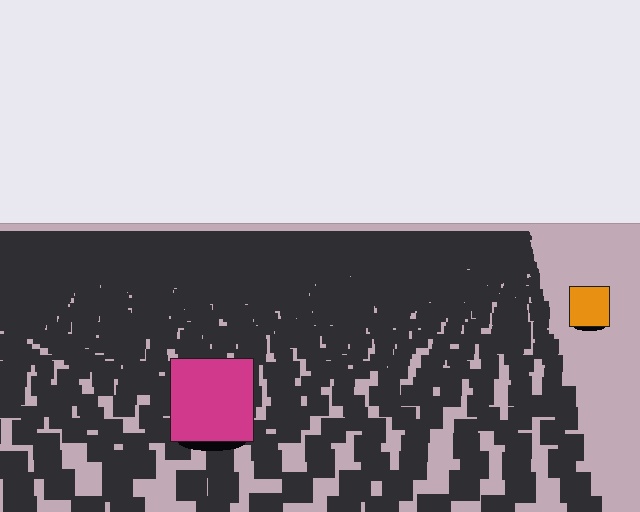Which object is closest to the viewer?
The magenta square is closest. The texture marks near it are larger and more spread out.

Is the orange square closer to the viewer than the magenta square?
No. The magenta square is closer — you can tell from the texture gradient: the ground texture is coarser near it.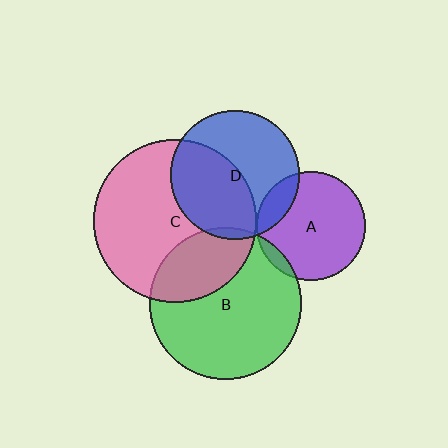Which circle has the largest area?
Circle C (pink).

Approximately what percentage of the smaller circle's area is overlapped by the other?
Approximately 15%.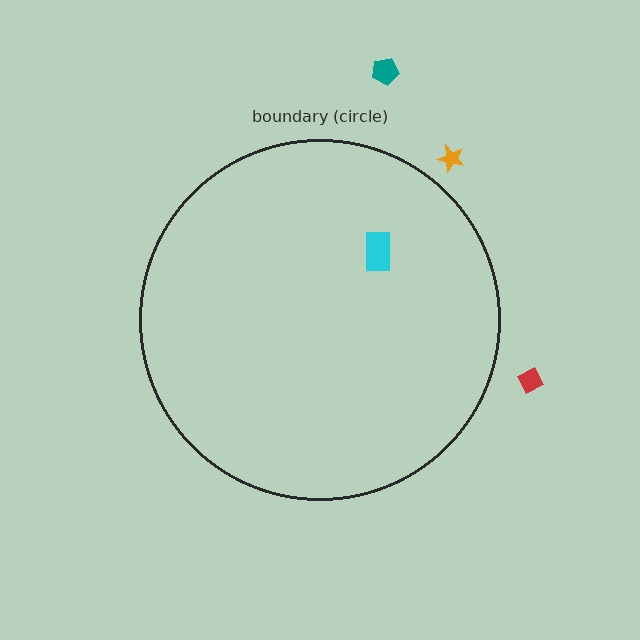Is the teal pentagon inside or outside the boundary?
Outside.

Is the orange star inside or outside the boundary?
Outside.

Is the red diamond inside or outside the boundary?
Outside.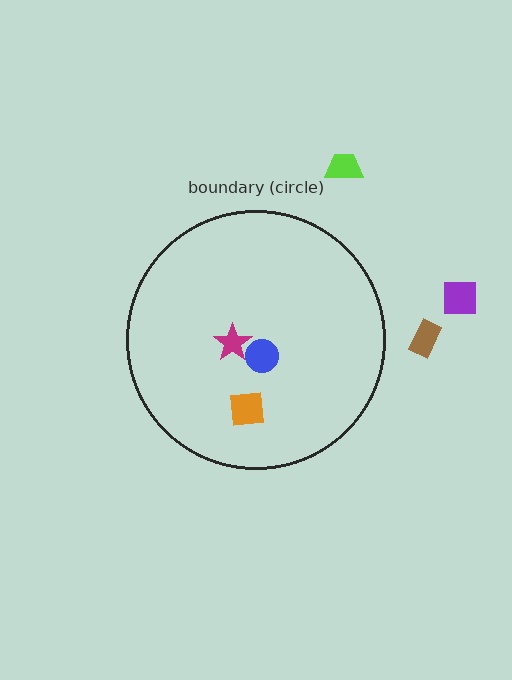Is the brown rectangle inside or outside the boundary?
Outside.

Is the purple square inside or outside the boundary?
Outside.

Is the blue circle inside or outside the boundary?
Inside.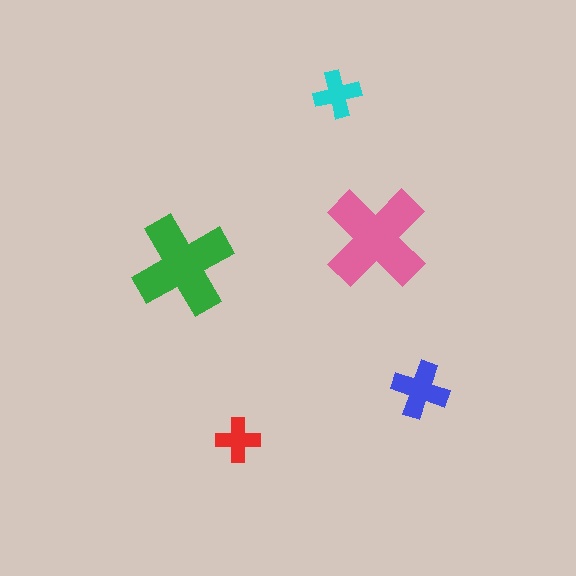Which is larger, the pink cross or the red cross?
The pink one.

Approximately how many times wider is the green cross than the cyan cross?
About 2 times wider.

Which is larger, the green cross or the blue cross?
The green one.